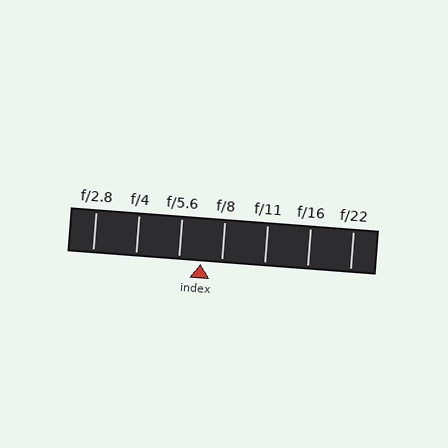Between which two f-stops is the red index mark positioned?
The index mark is between f/5.6 and f/8.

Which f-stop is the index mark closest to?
The index mark is closest to f/8.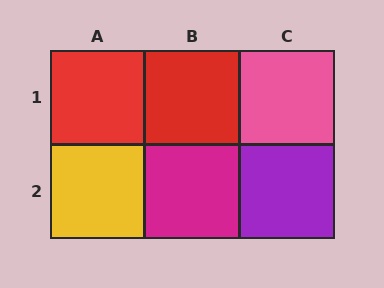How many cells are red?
2 cells are red.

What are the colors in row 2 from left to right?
Yellow, magenta, purple.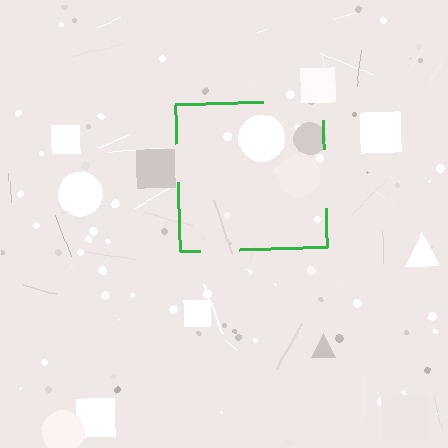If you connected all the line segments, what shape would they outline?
They would outline a square.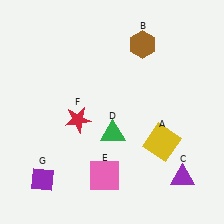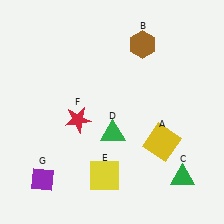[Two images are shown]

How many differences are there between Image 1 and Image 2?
There are 2 differences between the two images.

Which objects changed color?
C changed from purple to green. E changed from pink to yellow.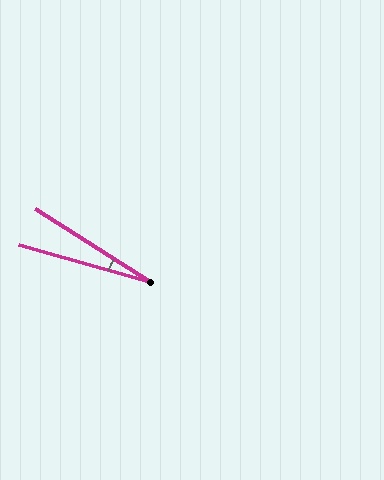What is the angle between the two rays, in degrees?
Approximately 16 degrees.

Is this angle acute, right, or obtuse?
It is acute.